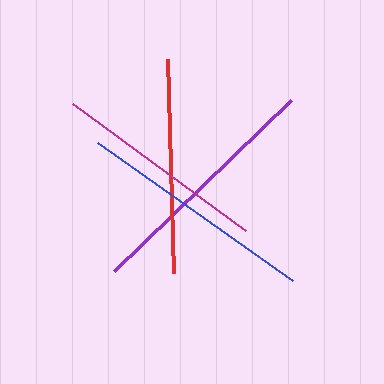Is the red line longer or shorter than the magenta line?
The magenta line is longer than the red line.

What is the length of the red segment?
The red segment is approximately 214 pixels long.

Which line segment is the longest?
The purple line is the longest at approximately 246 pixels.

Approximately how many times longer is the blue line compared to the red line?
The blue line is approximately 1.1 times the length of the red line.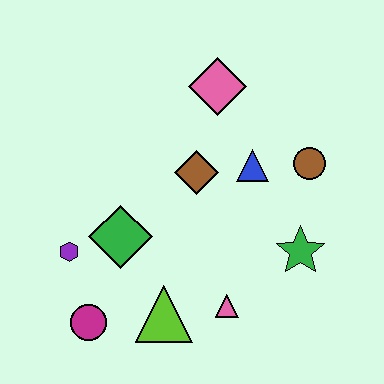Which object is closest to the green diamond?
The purple hexagon is closest to the green diamond.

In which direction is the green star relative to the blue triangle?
The green star is below the blue triangle.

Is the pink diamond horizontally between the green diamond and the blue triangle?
Yes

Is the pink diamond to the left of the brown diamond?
No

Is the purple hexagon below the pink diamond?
Yes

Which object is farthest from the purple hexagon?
The brown circle is farthest from the purple hexagon.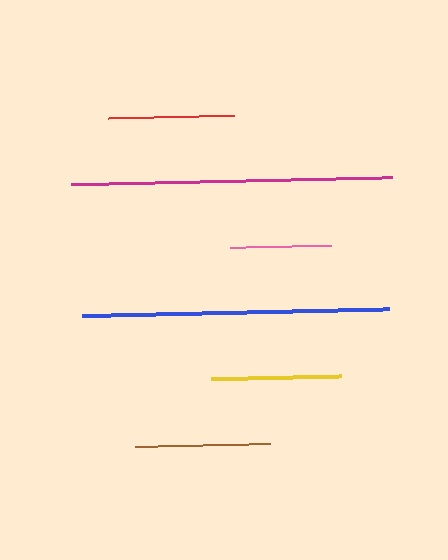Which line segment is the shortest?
The pink line is the shortest at approximately 101 pixels.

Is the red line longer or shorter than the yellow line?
The yellow line is longer than the red line.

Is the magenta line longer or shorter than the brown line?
The magenta line is longer than the brown line.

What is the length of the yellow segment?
The yellow segment is approximately 129 pixels long.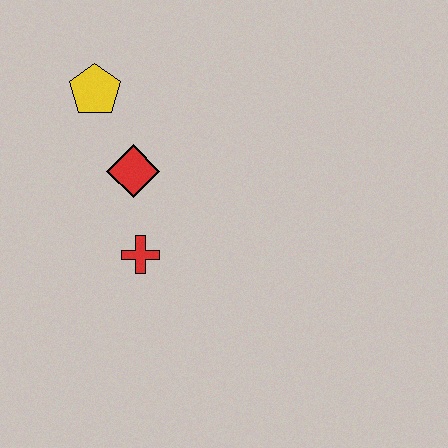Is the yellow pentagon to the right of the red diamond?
No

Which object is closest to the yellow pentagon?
The red diamond is closest to the yellow pentagon.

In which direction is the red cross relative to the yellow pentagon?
The red cross is below the yellow pentagon.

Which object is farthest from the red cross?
The yellow pentagon is farthest from the red cross.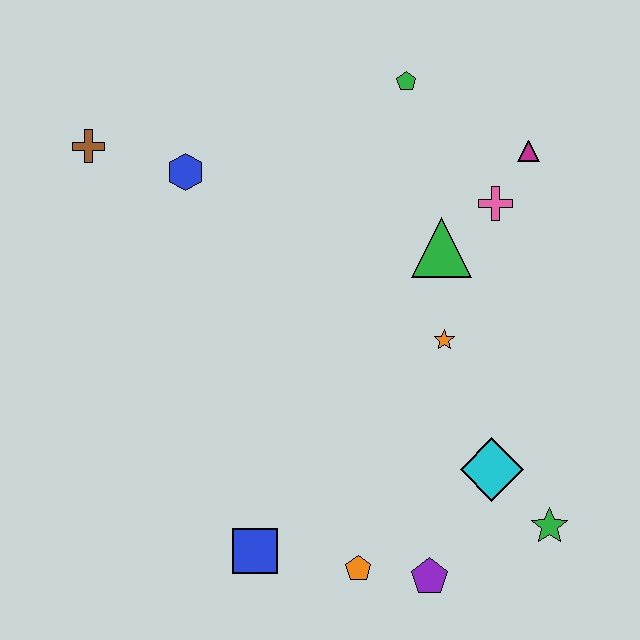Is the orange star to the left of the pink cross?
Yes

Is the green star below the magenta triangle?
Yes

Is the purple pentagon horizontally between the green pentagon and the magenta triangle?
Yes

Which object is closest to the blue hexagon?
The brown cross is closest to the blue hexagon.